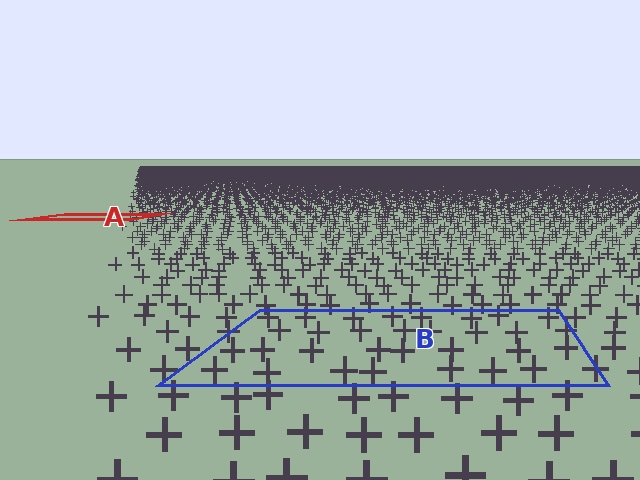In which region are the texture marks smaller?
The texture marks are smaller in region A, because it is farther away.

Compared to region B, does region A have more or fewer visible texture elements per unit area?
Region A has more texture elements per unit area — they are packed more densely because it is farther away.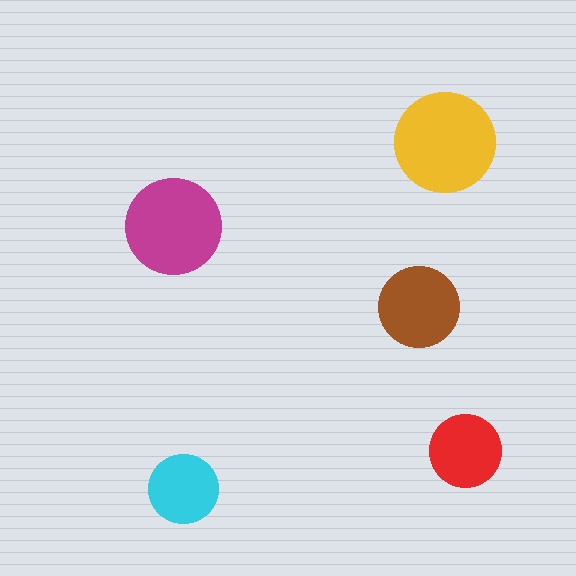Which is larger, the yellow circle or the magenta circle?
The yellow one.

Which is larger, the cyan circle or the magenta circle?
The magenta one.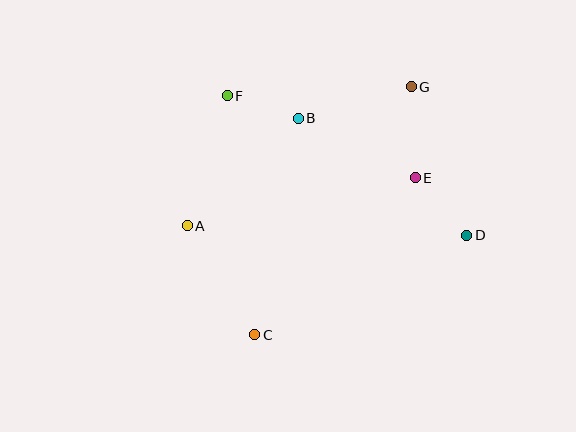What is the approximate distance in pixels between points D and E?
The distance between D and E is approximately 77 pixels.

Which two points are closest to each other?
Points B and F are closest to each other.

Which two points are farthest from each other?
Points C and G are farthest from each other.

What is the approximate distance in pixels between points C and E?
The distance between C and E is approximately 224 pixels.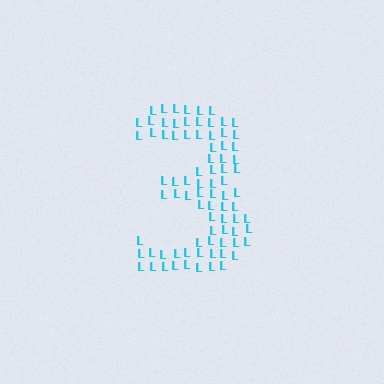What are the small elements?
The small elements are letter L's.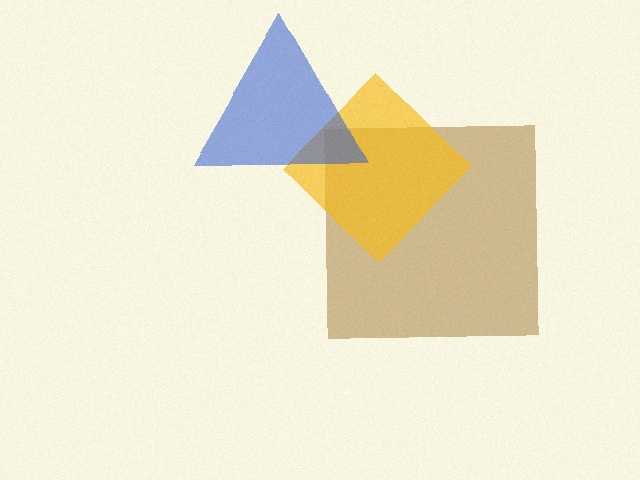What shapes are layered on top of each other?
The layered shapes are: a brown square, a yellow diamond, a blue triangle.